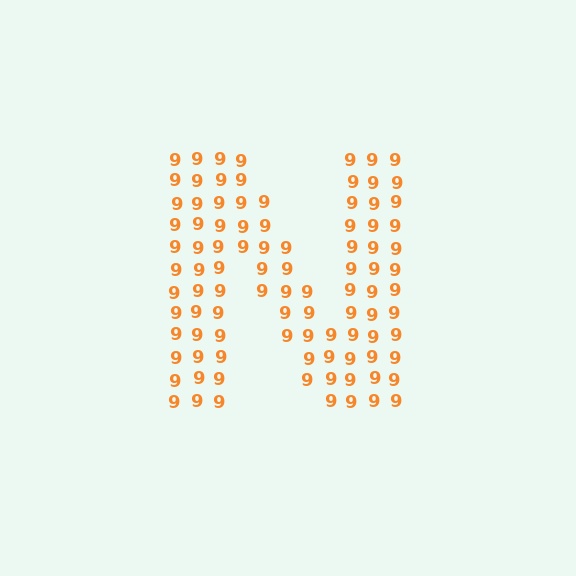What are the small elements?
The small elements are digit 9's.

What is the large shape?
The large shape is the letter N.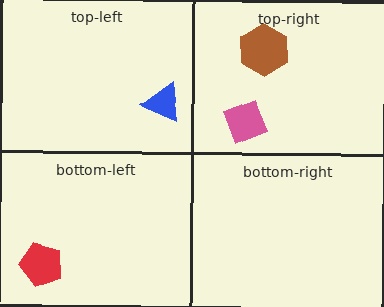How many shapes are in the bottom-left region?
1.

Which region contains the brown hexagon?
The top-right region.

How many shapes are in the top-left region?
1.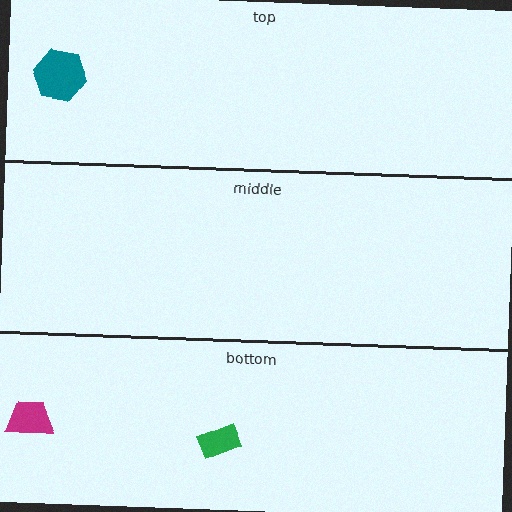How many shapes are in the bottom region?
2.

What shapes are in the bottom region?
The green rectangle, the magenta trapezoid.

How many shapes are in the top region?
1.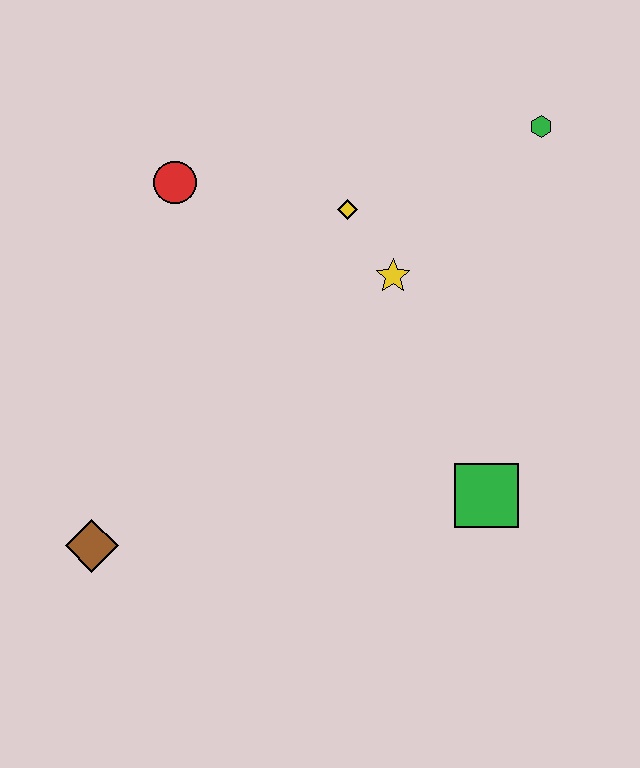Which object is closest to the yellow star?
The yellow diamond is closest to the yellow star.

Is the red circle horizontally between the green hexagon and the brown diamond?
Yes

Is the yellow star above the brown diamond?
Yes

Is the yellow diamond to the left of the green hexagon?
Yes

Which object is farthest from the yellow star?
The brown diamond is farthest from the yellow star.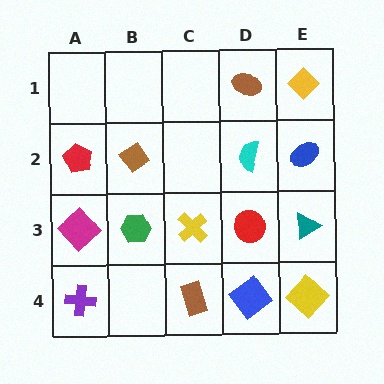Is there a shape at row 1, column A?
No, that cell is empty.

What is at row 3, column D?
A red circle.